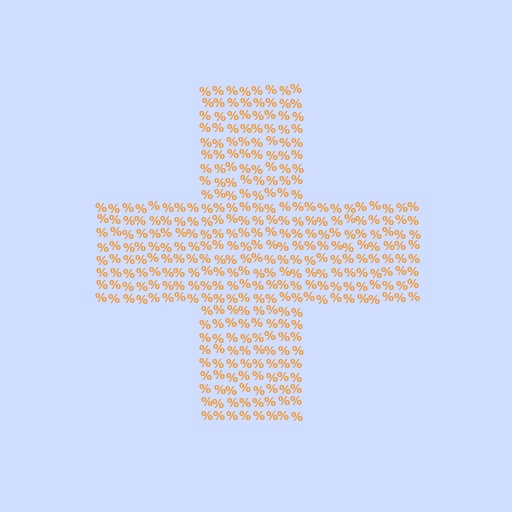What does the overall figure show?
The overall figure shows a cross.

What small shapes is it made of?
It is made of small percent signs.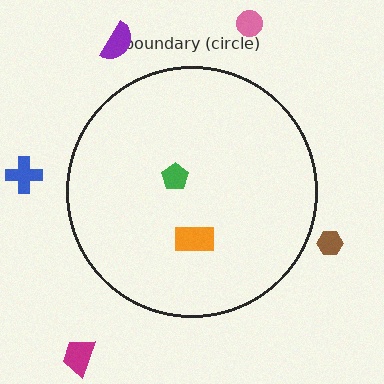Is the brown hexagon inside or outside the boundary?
Outside.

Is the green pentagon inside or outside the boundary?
Inside.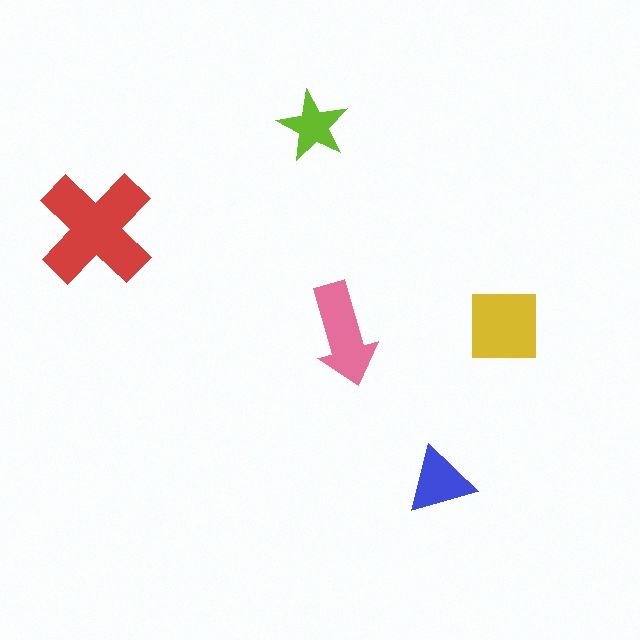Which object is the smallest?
The lime star.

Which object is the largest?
The red cross.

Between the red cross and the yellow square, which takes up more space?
The red cross.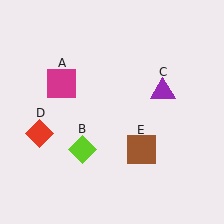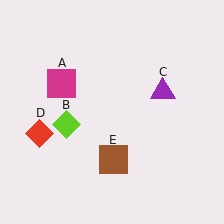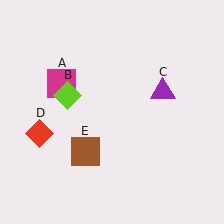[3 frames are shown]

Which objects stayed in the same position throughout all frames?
Magenta square (object A) and purple triangle (object C) and red diamond (object D) remained stationary.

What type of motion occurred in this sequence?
The lime diamond (object B), brown square (object E) rotated clockwise around the center of the scene.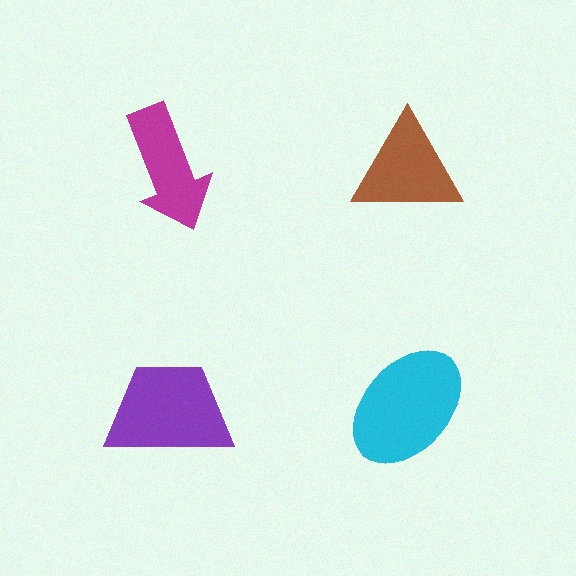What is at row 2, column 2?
A cyan ellipse.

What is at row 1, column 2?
A brown triangle.